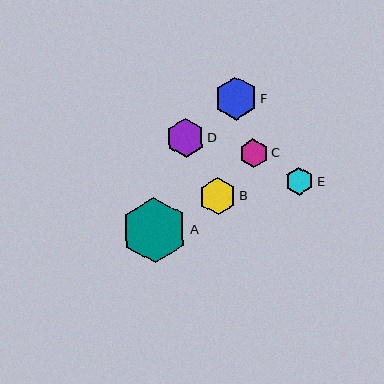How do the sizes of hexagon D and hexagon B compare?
Hexagon D and hexagon B are approximately the same size.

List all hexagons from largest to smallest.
From largest to smallest: A, F, D, B, C, E.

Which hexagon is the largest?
Hexagon A is the largest with a size of approximately 65 pixels.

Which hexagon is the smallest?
Hexagon E is the smallest with a size of approximately 28 pixels.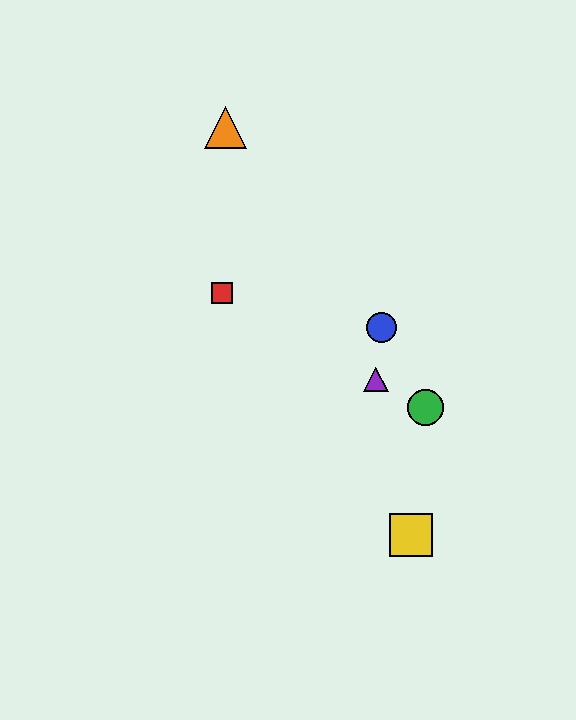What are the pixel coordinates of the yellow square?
The yellow square is at (411, 535).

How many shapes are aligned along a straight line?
3 shapes (the red square, the green circle, the purple triangle) are aligned along a straight line.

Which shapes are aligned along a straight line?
The red square, the green circle, the purple triangle are aligned along a straight line.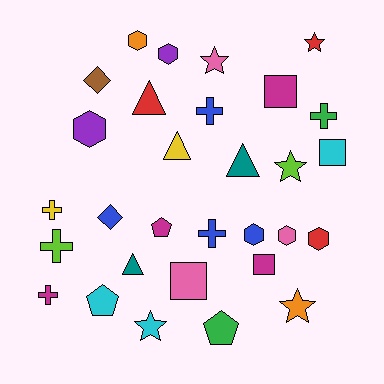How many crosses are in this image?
There are 6 crosses.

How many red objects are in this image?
There are 3 red objects.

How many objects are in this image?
There are 30 objects.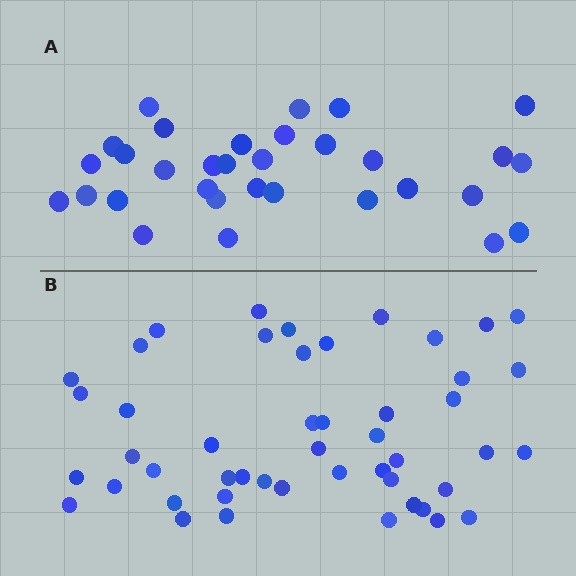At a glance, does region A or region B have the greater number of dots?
Region B (the bottom region) has more dots.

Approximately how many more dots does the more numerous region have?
Region B has approximately 15 more dots than region A.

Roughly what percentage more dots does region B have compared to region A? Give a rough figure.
About 50% more.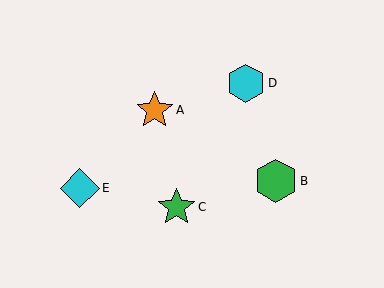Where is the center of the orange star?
The center of the orange star is at (155, 110).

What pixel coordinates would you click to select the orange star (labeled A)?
Click at (155, 110) to select the orange star A.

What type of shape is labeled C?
Shape C is a green star.